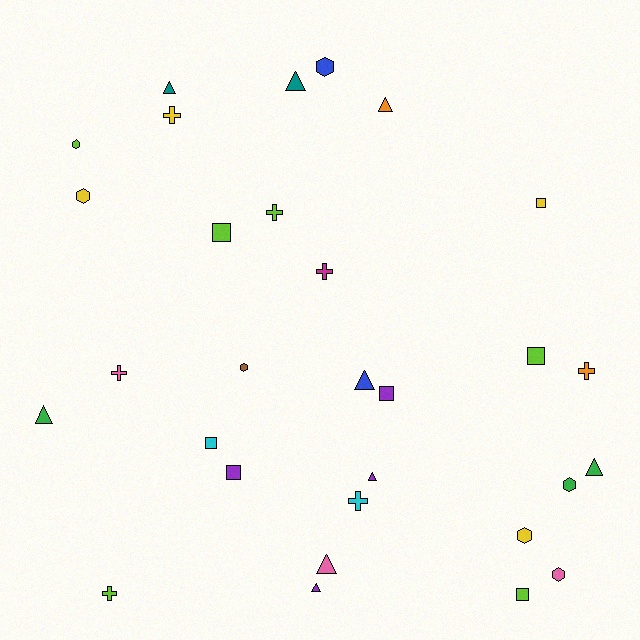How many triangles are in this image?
There are 9 triangles.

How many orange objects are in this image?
There are 2 orange objects.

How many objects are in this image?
There are 30 objects.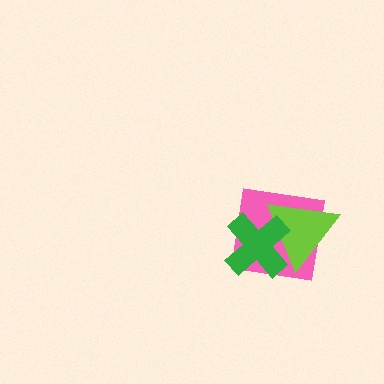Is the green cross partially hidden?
No, no other shape covers it.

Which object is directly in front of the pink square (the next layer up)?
The lime triangle is directly in front of the pink square.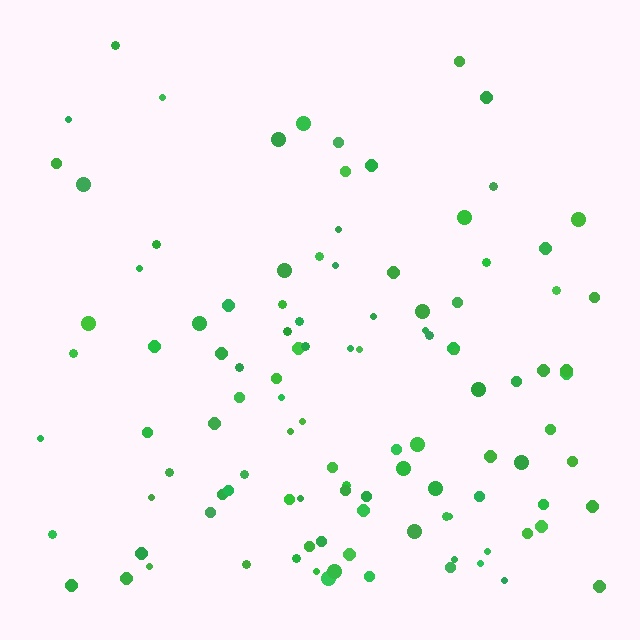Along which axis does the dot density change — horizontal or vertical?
Vertical.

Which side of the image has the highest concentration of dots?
The bottom.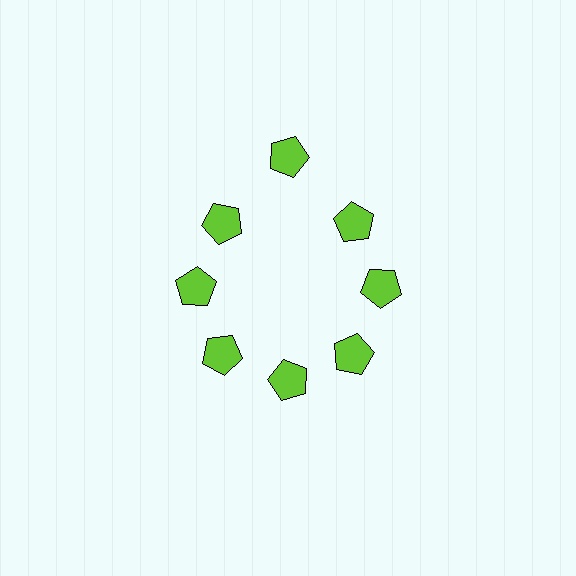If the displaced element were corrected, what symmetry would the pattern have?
It would have 8-fold rotational symmetry — the pattern would map onto itself every 45 degrees.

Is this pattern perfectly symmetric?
No. The 8 lime pentagons are arranged in a ring, but one element near the 12 o'clock position is pushed outward from the center, breaking the 8-fold rotational symmetry.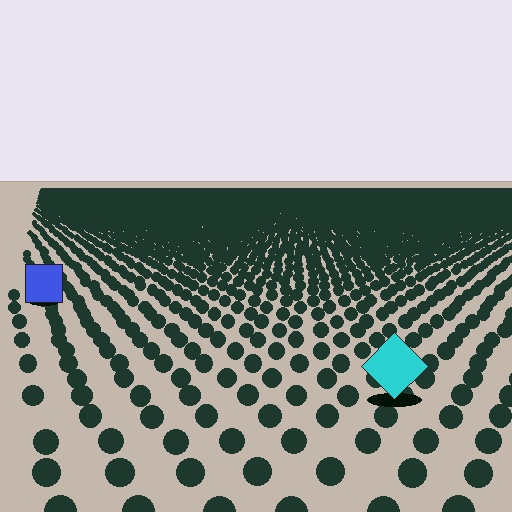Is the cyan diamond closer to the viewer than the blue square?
Yes. The cyan diamond is closer — you can tell from the texture gradient: the ground texture is coarser near it.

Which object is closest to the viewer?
The cyan diamond is closest. The texture marks near it are larger and more spread out.